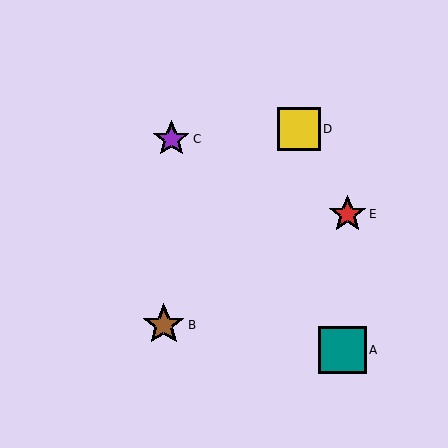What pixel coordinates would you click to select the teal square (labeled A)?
Click at (342, 350) to select the teal square A.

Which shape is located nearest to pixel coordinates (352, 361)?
The teal square (labeled A) at (342, 350) is nearest to that location.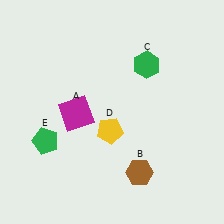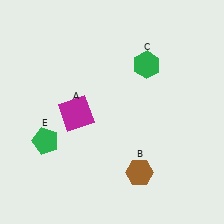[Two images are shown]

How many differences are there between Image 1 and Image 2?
There is 1 difference between the two images.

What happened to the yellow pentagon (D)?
The yellow pentagon (D) was removed in Image 2. It was in the bottom-left area of Image 1.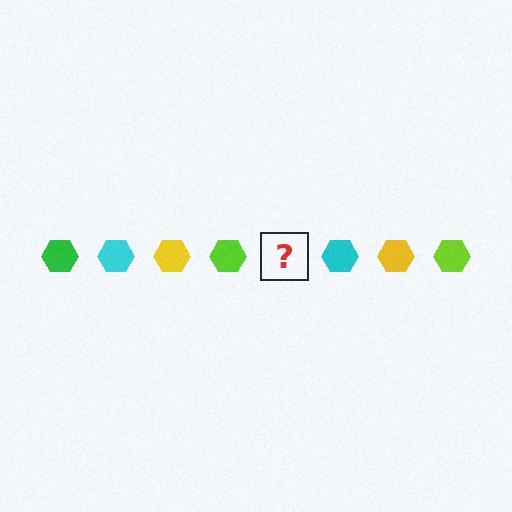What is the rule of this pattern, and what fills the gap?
The rule is that the pattern cycles through green, cyan, yellow, lime hexagons. The gap should be filled with a green hexagon.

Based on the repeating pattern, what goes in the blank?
The blank should be a green hexagon.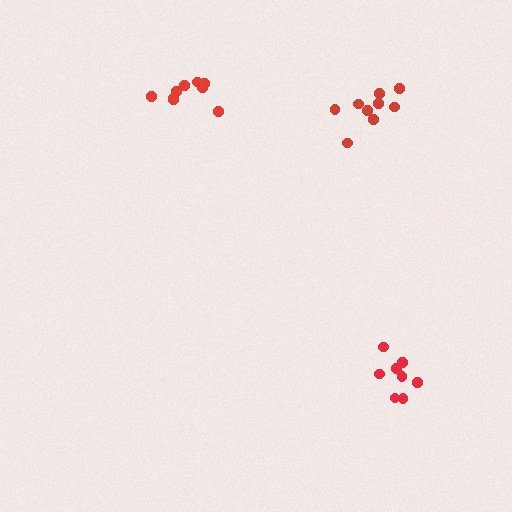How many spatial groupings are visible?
There are 3 spatial groupings.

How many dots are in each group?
Group 1: 9 dots, Group 2: 9 dots, Group 3: 8 dots (26 total).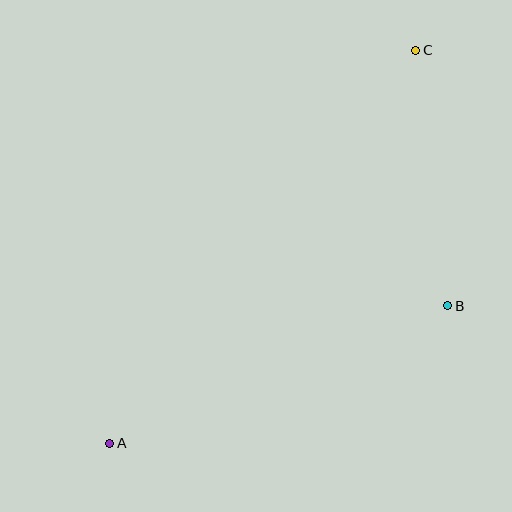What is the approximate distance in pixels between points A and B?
The distance between A and B is approximately 365 pixels.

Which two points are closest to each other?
Points B and C are closest to each other.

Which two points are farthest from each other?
Points A and C are farthest from each other.